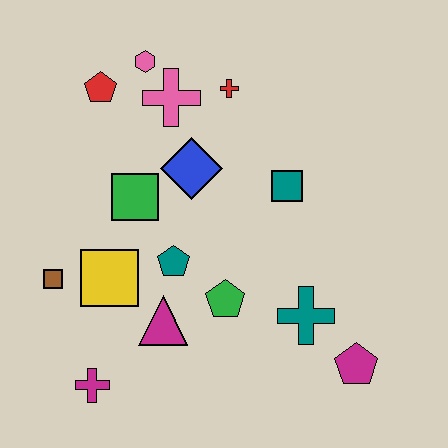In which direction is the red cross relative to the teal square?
The red cross is above the teal square.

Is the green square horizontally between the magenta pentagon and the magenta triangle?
No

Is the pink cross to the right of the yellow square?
Yes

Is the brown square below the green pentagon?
No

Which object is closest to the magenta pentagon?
The teal cross is closest to the magenta pentagon.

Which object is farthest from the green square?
The magenta pentagon is farthest from the green square.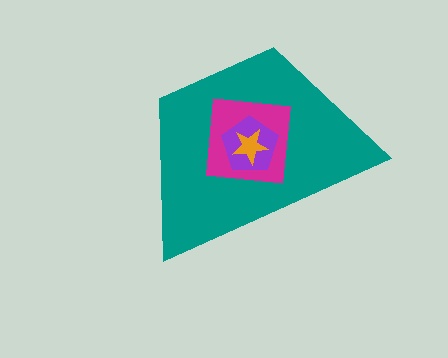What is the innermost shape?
The orange star.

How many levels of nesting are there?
4.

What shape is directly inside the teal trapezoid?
The magenta square.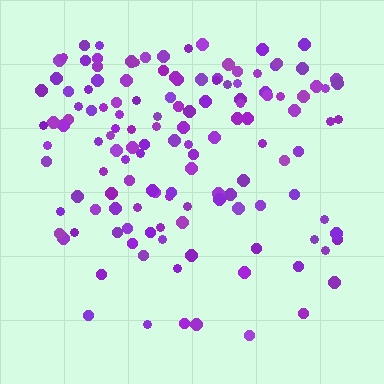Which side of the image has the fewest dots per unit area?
The bottom.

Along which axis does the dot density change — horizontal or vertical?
Vertical.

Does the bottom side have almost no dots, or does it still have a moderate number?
Still a moderate number, just noticeably fewer than the top.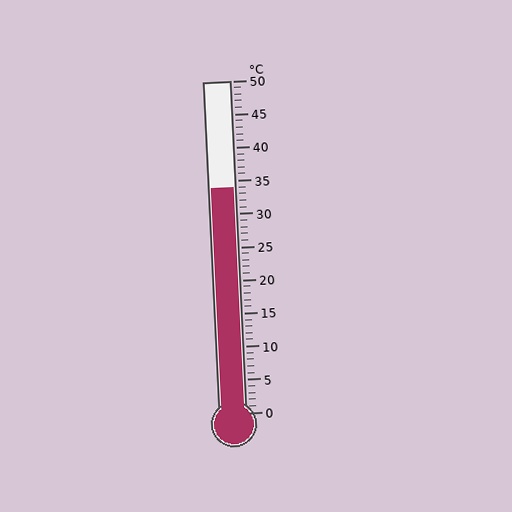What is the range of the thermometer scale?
The thermometer scale ranges from 0°C to 50°C.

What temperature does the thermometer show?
The thermometer shows approximately 34°C.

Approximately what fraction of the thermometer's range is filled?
The thermometer is filled to approximately 70% of its range.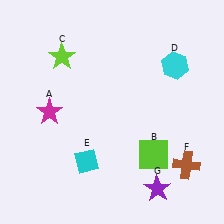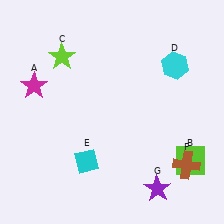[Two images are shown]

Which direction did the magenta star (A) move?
The magenta star (A) moved up.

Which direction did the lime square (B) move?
The lime square (B) moved right.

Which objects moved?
The objects that moved are: the magenta star (A), the lime square (B).